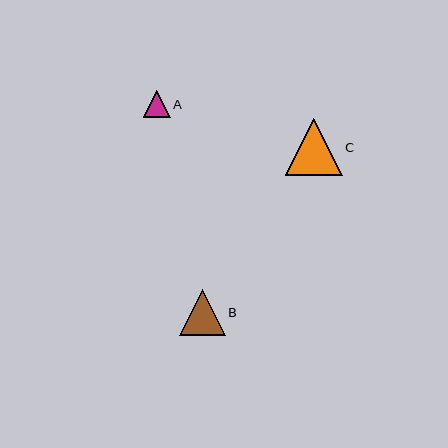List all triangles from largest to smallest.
From largest to smallest: C, B, A.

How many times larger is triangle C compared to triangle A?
Triangle C is approximately 2.1 times the size of triangle A.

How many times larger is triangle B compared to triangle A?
Triangle B is approximately 1.7 times the size of triangle A.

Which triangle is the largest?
Triangle C is the largest with a size of approximately 57 pixels.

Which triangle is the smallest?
Triangle A is the smallest with a size of approximately 27 pixels.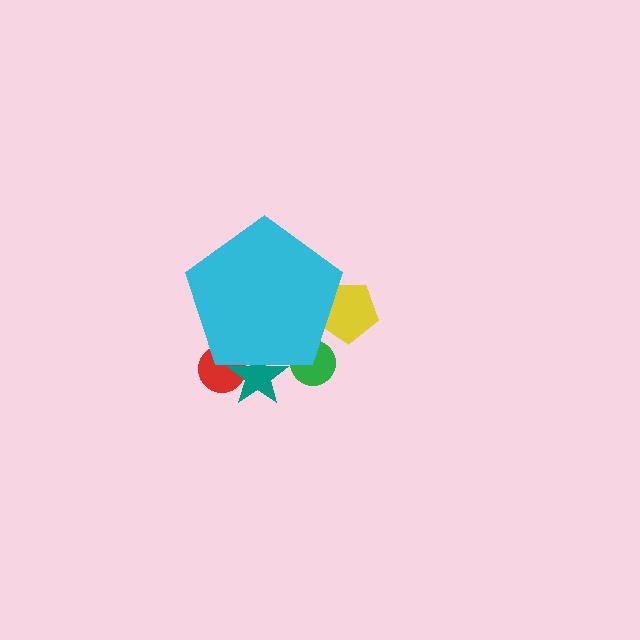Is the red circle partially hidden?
Yes, the red circle is partially hidden behind the cyan pentagon.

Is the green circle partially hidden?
Yes, the green circle is partially hidden behind the cyan pentagon.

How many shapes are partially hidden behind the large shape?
4 shapes are partially hidden.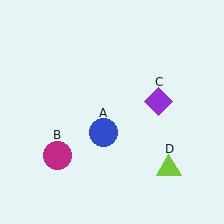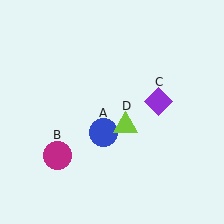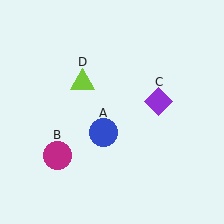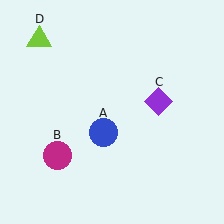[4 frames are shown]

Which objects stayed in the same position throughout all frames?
Blue circle (object A) and magenta circle (object B) and purple diamond (object C) remained stationary.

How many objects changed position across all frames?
1 object changed position: lime triangle (object D).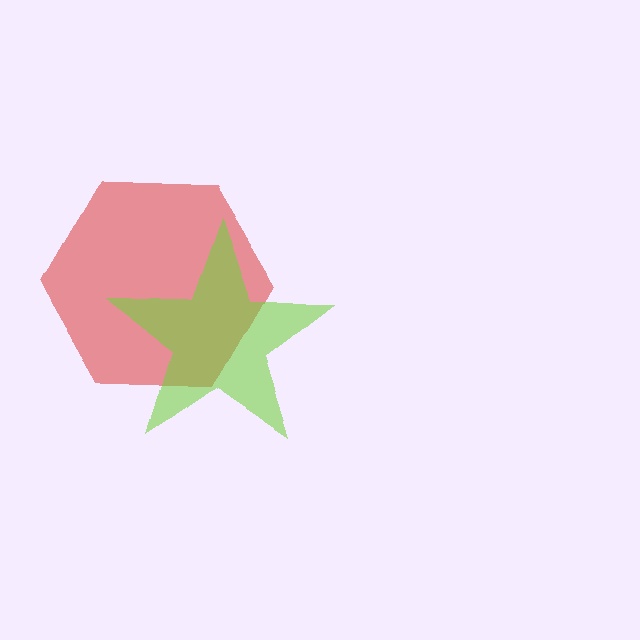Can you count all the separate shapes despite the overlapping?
Yes, there are 2 separate shapes.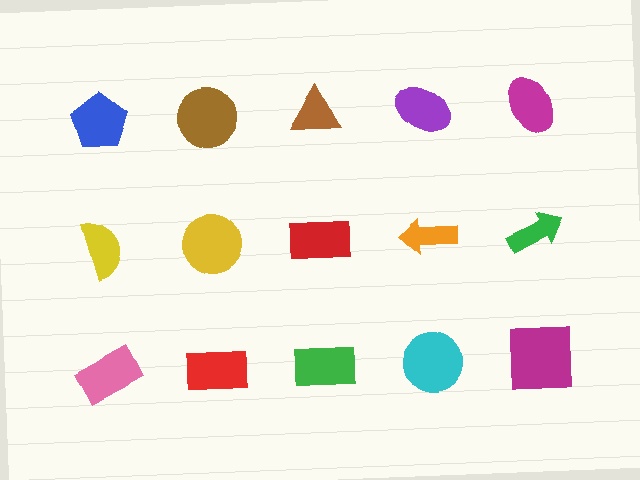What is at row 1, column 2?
A brown circle.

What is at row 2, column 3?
A red rectangle.